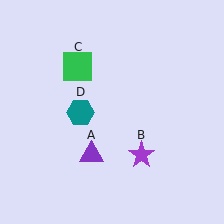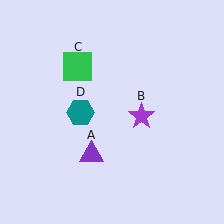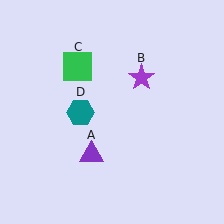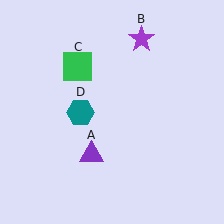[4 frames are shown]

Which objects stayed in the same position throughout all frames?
Purple triangle (object A) and green square (object C) and teal hexagon (object D) remained stationary.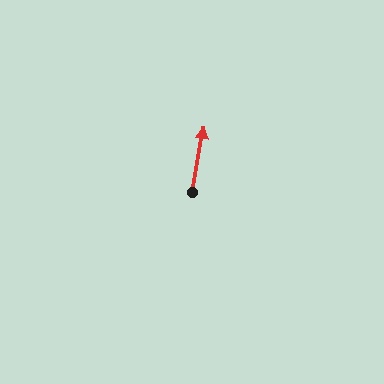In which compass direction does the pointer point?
North.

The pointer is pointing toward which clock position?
Roughly 12 o'clock.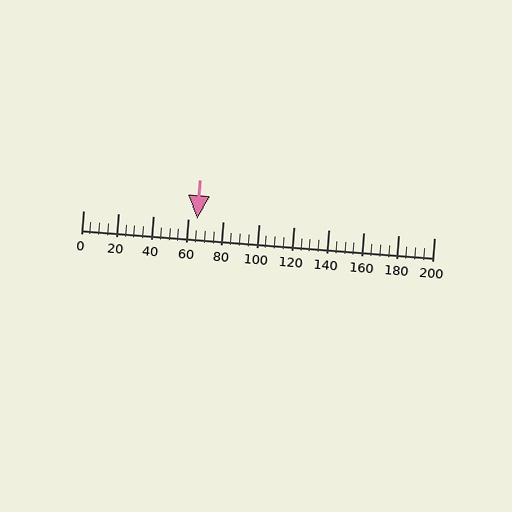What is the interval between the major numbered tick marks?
The major tick marks are spaced 20 units apart.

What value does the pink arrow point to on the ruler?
The pink arrow points to approximately 65.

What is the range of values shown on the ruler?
The ruler shows values from 0 to 200.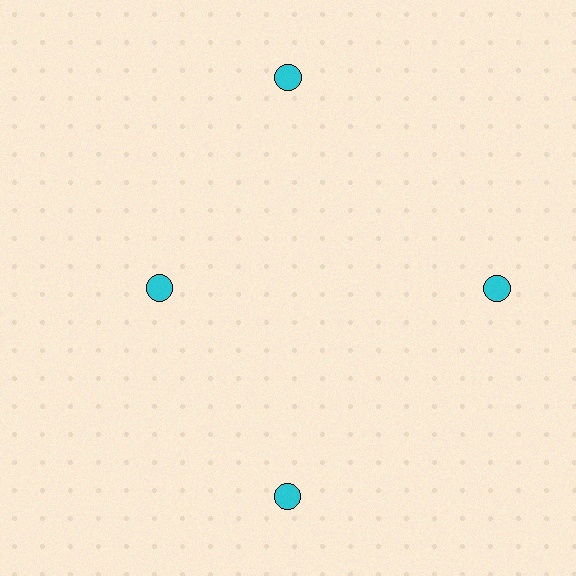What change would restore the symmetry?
The symmetry would be restored by moving it outward, back onto the ring so that all 4 circles sit at equal angles and equal distance from the center.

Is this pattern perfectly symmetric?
No. The 4 cyan circles are arranged in a ring, but one element near the 9 o'clock position is pulled inward toward the center, breaking the 4-fold rotational symmetry.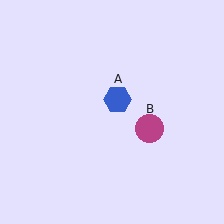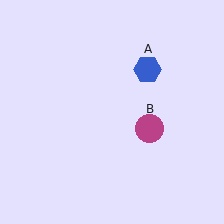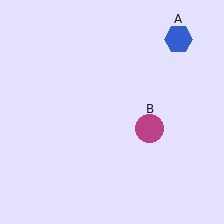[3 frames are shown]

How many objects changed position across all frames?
1 object changed position: blue hexagon (object A).